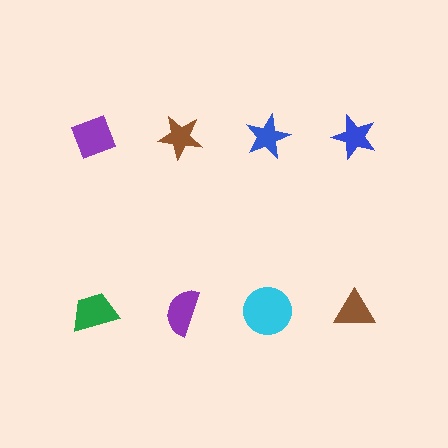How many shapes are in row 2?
4 shapes.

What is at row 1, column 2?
A brown star.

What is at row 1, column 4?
A blue star.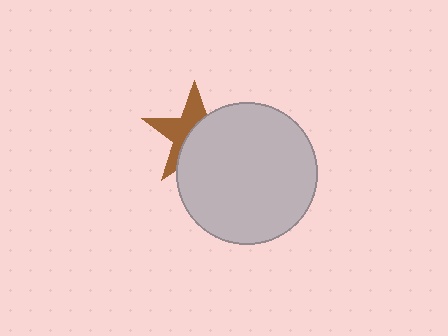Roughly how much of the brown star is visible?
About half of it is visible (roughly 46%).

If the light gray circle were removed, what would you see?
You would see the complete brown star.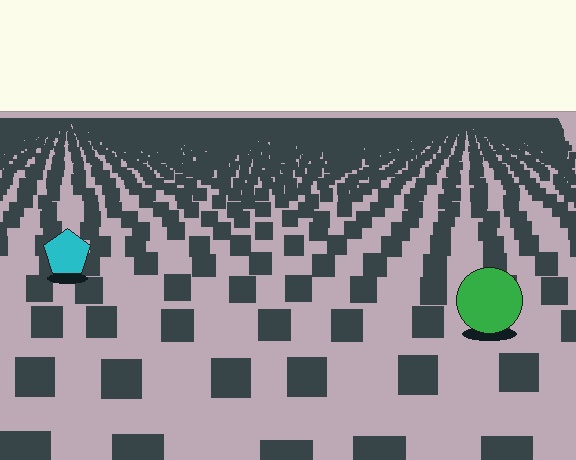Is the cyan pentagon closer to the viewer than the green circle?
No. The green circle is closer — you can tell from the texture gradient: the ground texture is coarser near it.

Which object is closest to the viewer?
The green circle is closest. The texture marks near it are larger and more spread out.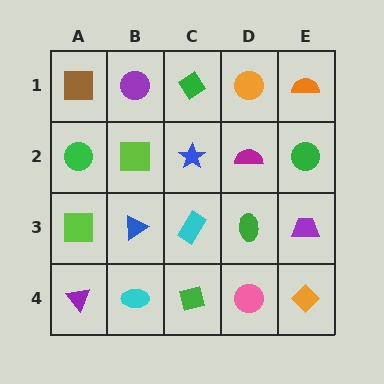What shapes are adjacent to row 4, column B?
A blue triangle (row 3, column B), a purple triangle (row 4, column A), a green square (row 4, column C).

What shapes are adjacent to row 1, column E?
A green circle (row 2, column E), an orange circle (row 1, column D).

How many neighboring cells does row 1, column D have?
3.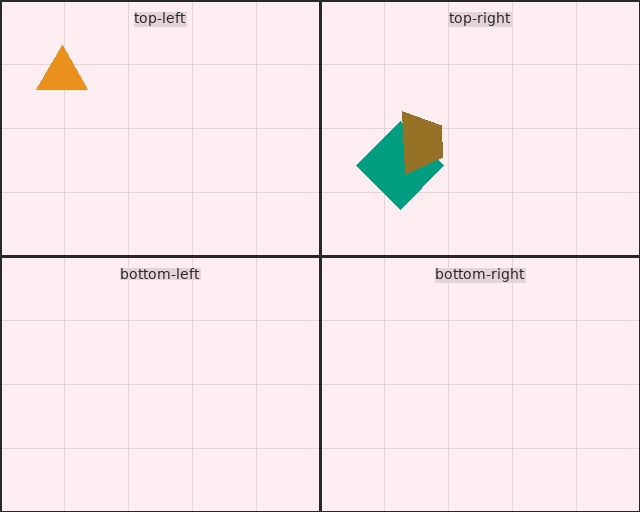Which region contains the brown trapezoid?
The top-right region.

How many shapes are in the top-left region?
1.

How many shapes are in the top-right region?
2.